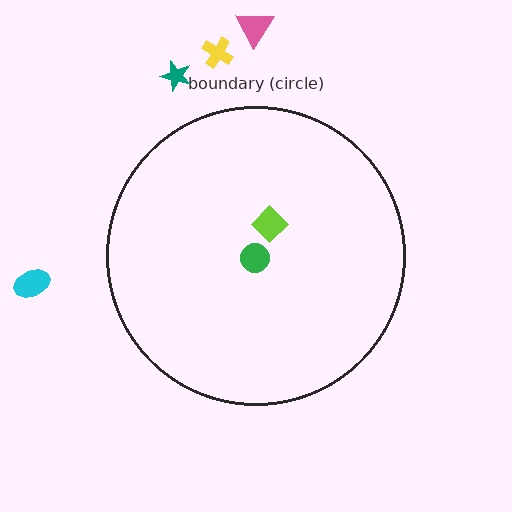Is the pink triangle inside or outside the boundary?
Outside.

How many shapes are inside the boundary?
2 inside, 4 outside.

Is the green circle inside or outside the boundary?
Inside.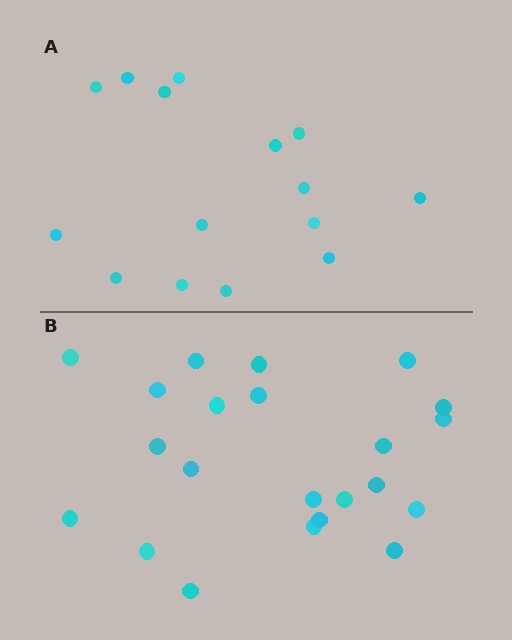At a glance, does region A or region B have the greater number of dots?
Region B (the bottom region) has more dots.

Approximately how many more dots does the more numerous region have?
Region B has roughly 8 or so more dots than region A.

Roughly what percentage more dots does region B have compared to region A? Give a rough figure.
About 45% more.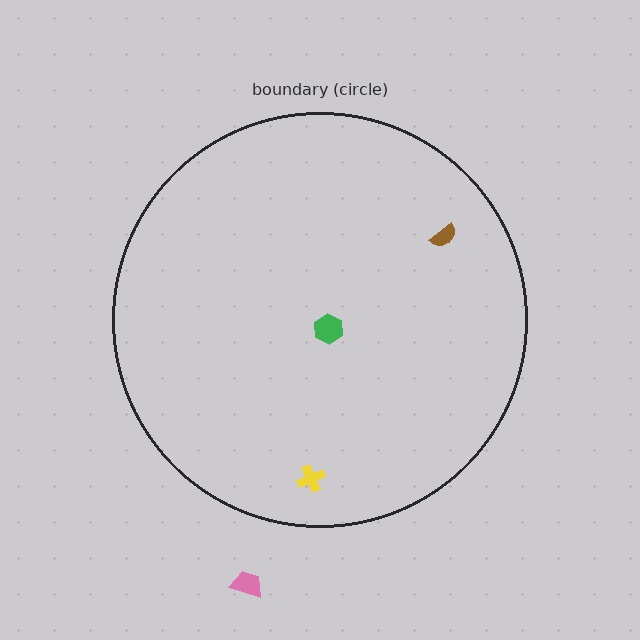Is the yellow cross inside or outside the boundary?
Inside.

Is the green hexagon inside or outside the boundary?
Inside.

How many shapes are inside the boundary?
3 inside, 1 outside.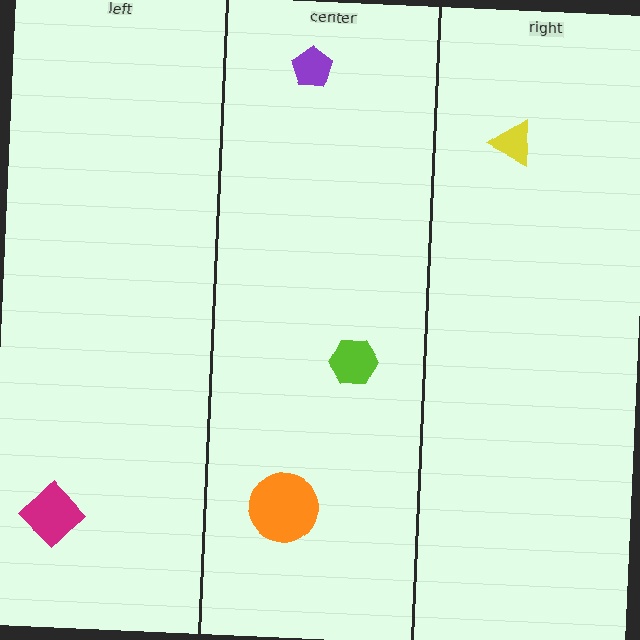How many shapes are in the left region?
1.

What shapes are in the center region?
The lime hexagon, the orange circle, the purple pentagon.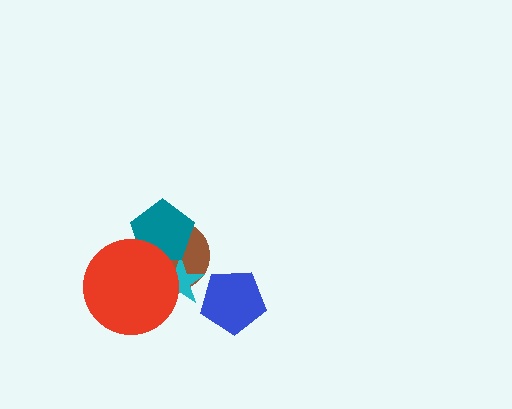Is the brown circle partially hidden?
Yes, it is partially covered by another shape.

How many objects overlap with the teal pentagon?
3 objects overlap with the teal pentagon.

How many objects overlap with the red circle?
3 objects overlap with the red circle.